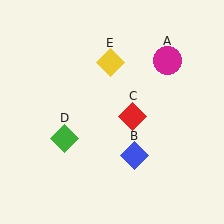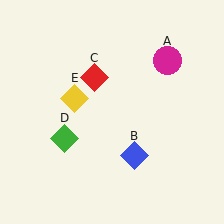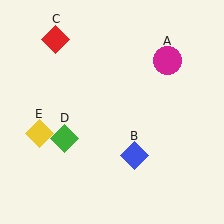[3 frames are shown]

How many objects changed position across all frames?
2 objects changed position: red diamond (object C), yellow diamond (object E).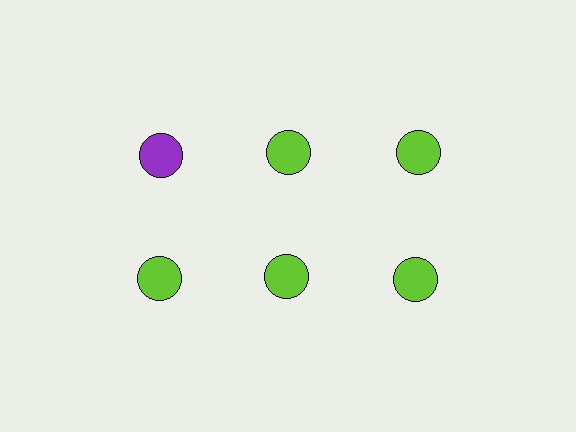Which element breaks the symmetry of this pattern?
The purple circle in the top row, leftmost column breaks the symmetry. All other shapes are lime circles.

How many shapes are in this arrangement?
There are 6 shapes arranged in a grid pattern.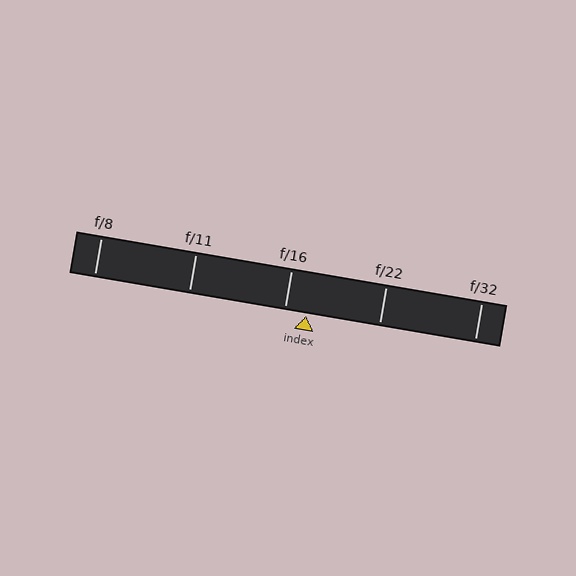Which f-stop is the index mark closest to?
The index mark is closest to f/16.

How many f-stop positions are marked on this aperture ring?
There are 5 f-stop positions marked.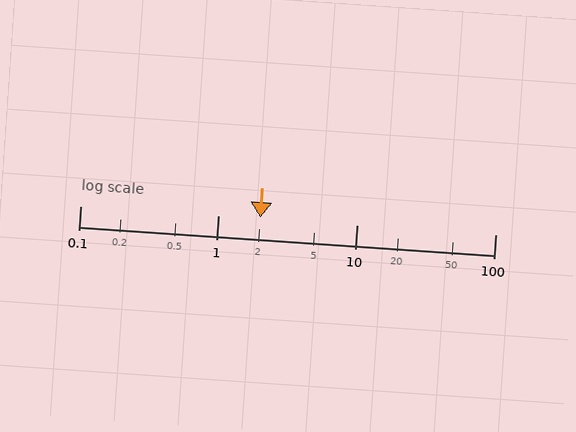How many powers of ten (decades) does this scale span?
The scale spans 3 decades, from 0.1 to 100.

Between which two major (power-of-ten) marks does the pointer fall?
The pointer is between 1 and 10.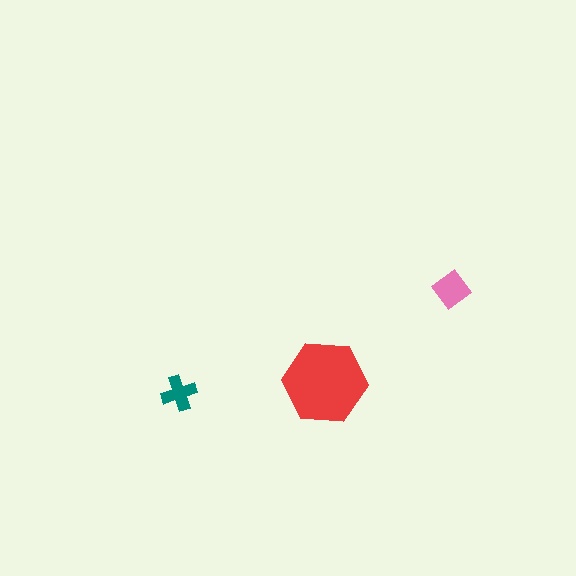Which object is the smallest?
The teal cross.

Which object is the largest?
The red hexagon.